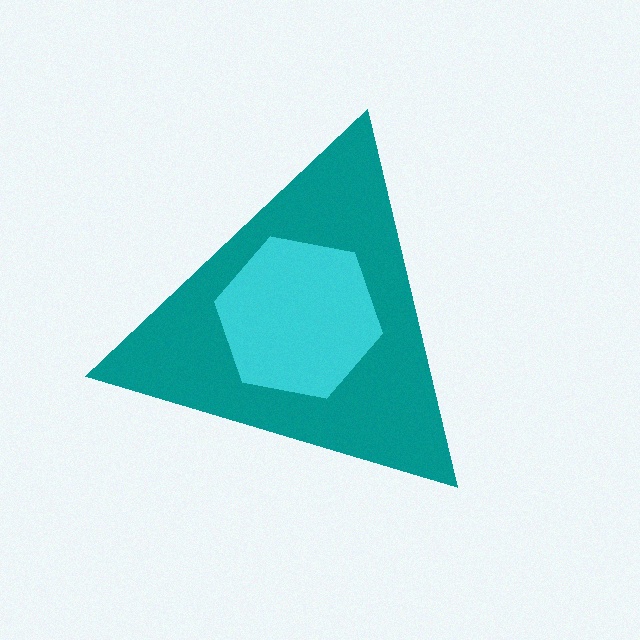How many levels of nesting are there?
2.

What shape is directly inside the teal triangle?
The cyan hexagon.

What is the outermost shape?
The teal triangle.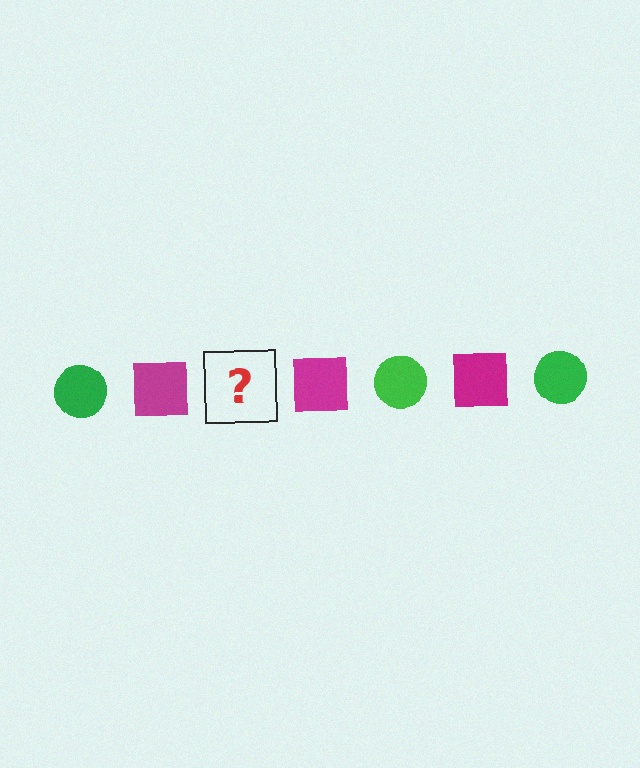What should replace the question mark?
The question mark should be replaced with a green circle.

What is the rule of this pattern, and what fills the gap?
The rule is that the pattern alternates between green circle and magenta square. The gap should be filled with a green circle.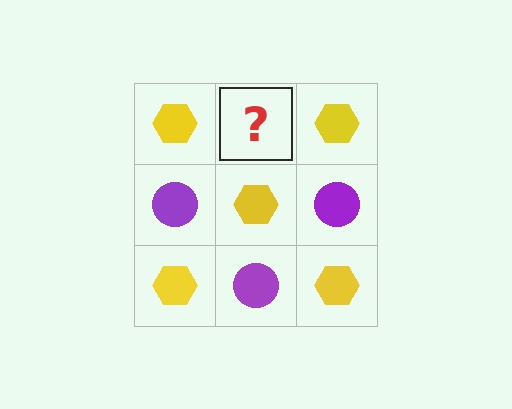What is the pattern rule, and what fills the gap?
The rule is that it alternates yellow hexagon and purple circle in a checkerboard pattern. The gap should be filled with a purple circle.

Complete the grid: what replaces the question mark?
The question mark should be replaced with a purple circle.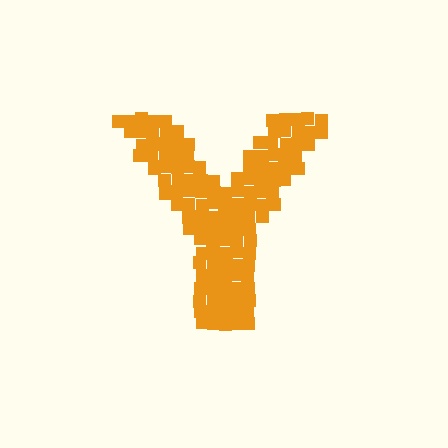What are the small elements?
The small elements are squares.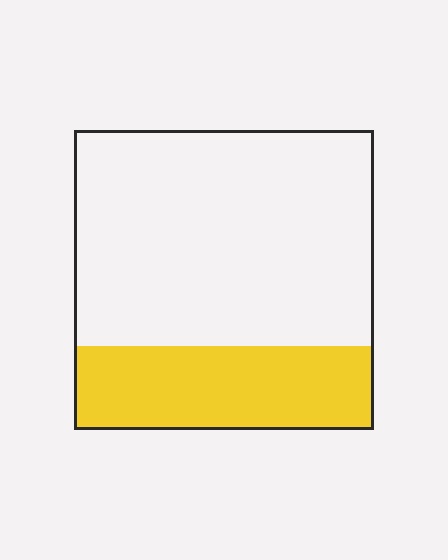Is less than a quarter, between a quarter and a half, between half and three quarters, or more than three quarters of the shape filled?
Between a quarter and a half.